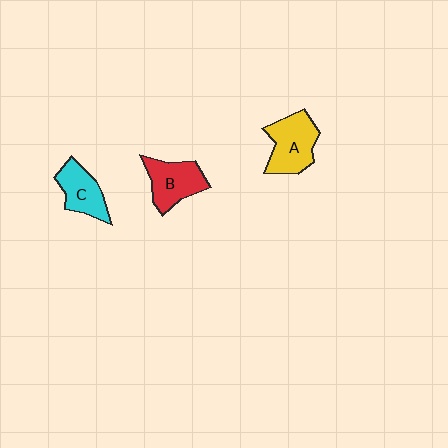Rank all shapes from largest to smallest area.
From largest to smallest: A (yellow), B (red), C (cyan).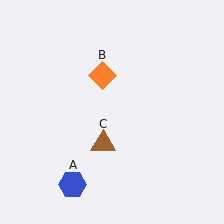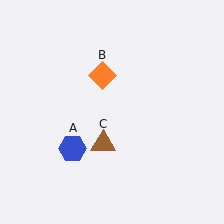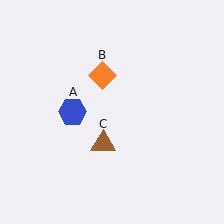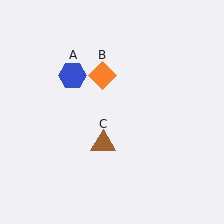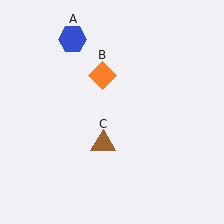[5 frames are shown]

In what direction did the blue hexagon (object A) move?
The blue hexagon (object A) moved up.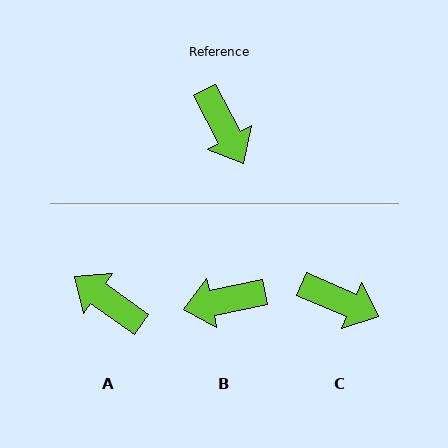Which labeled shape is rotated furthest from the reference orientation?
A, about 153 degrees away.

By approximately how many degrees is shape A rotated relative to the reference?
Approximately 153 degrees clockwise.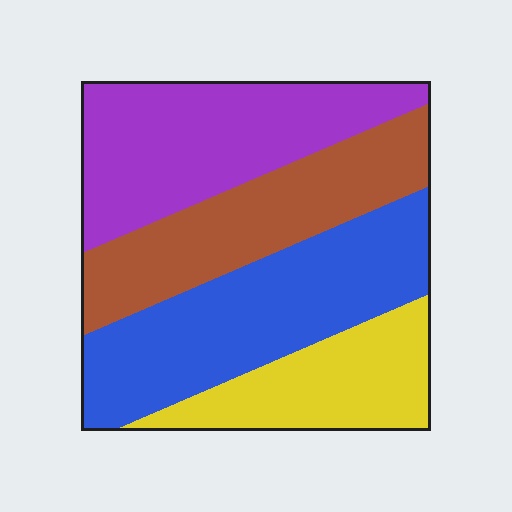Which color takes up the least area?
Yellow, at roughly 20%.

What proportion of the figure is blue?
Blue covers 31% of the figure.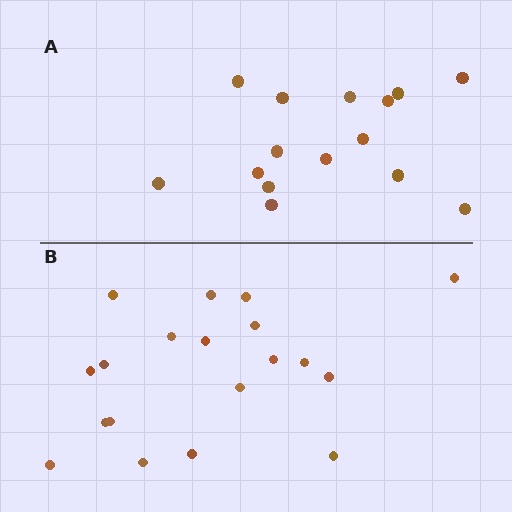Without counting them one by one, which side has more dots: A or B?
Region B (the bottom region) has more dots.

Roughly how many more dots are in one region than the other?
Region B has about 4 more dots than region A.